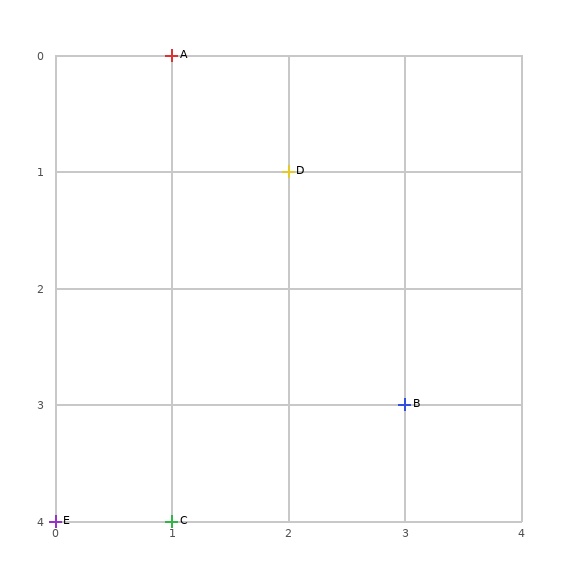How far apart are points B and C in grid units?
Points B and C are 2 columns and 1 row apart (about 2.2 grid units diagonally).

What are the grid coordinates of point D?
Point D is at grid coordinates (2, 1).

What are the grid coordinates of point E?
Point E is at grid coordinates (0, 4).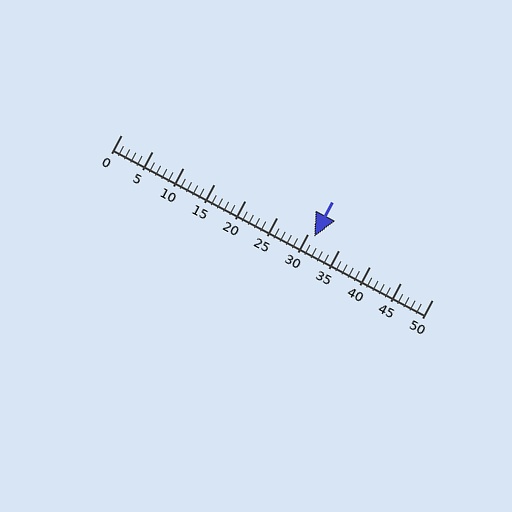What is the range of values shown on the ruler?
The ruler shows values from 0 to 50.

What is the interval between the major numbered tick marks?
The major tick marks are spaced 5 units apart.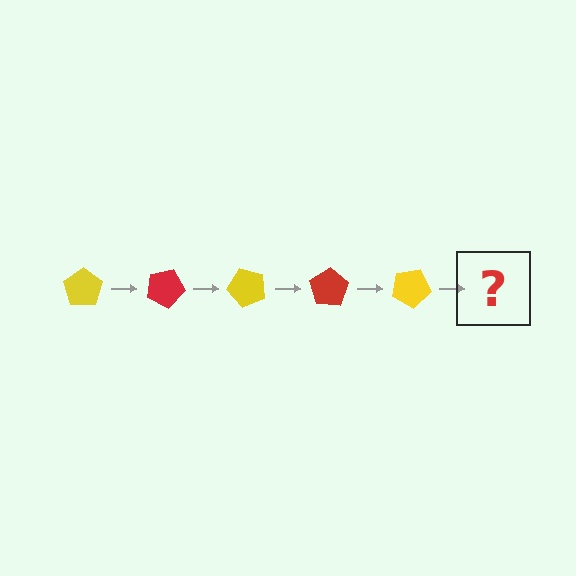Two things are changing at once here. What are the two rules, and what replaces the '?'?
The two rules are that it rotates 25 degrees each step and the color cycles through yellow and red. The '?' should be a red pentagon, rotated 125 degrees from the start.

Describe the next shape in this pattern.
It should be a red pentagon, rotated 125 degrees from the start.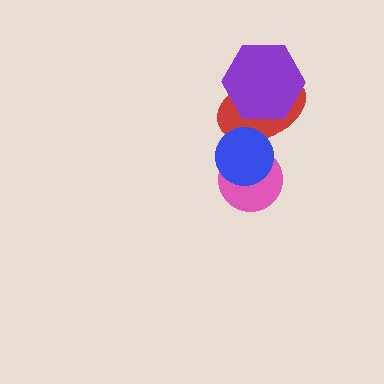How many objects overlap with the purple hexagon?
1 object overlaps with the purple hexagon.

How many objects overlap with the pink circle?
1 object overlaps with the pink circle.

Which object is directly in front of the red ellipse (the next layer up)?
The purple hexagon is directly in front of the red ellipse.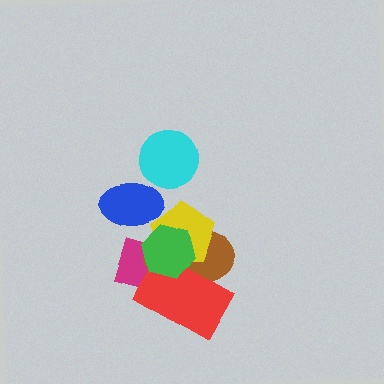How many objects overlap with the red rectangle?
4 objects overlap with the red rectangle.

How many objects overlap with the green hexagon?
4 objects overlap with the green hexagon.